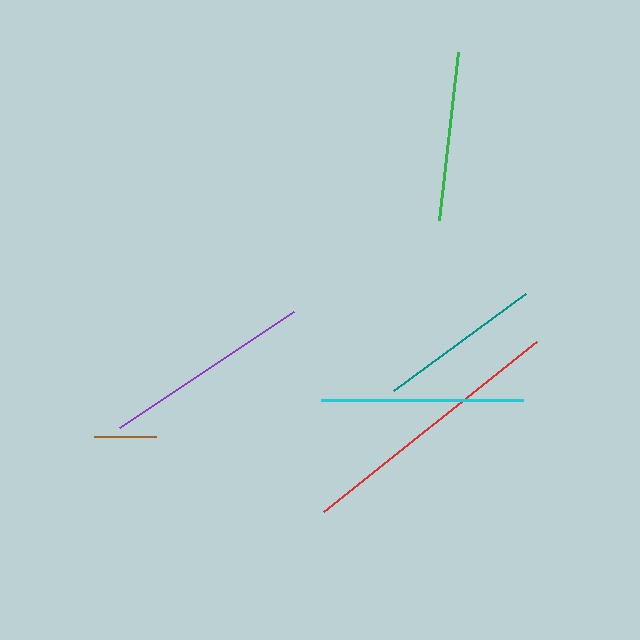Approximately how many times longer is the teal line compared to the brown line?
The teal line is approximately 2.6 times the length of the brown line.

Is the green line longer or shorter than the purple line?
The purple line is longer than the green line.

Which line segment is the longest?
The red line is the longest at approximately 273 pixels.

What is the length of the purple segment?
The purple segment is approximately 209 pixels long.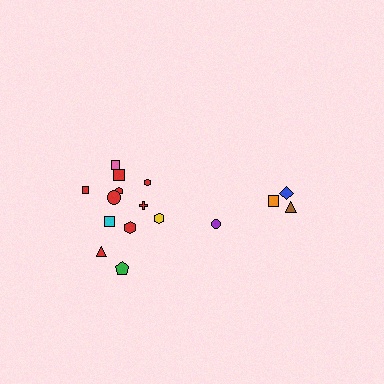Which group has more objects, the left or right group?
The left group.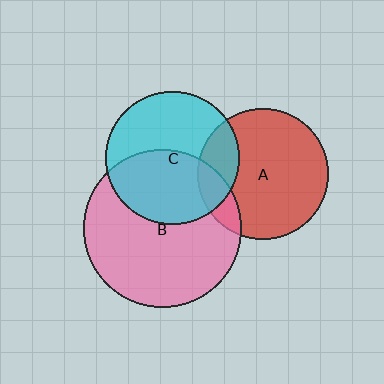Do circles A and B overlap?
Yes.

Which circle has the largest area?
Circle B (pink).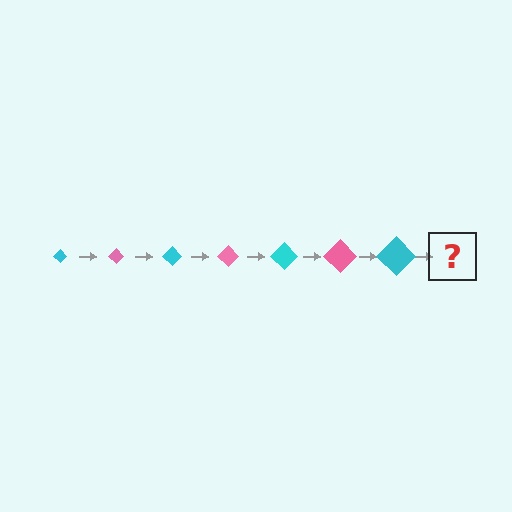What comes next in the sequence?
The next element should be a pink diamond, larger than the previous one.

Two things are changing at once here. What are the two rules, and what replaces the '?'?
The two rules are that the diamond grows larger each step and the color cycles through cyan and pink. The '?' should be a pink diamond, larger than the previous one.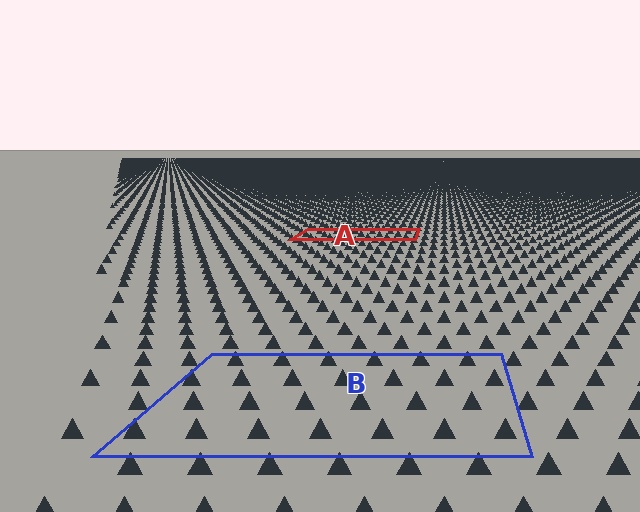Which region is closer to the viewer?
Region B is closer. The texture elements there are larger and more spread out.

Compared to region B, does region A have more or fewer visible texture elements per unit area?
Region A has more texture elements per unit area — they are packed more densely because it is farther away.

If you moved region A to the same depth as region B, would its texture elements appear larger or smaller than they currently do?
They would appear larger. At a closer depth, the same texture elements are projected at a bigger on-screen size.